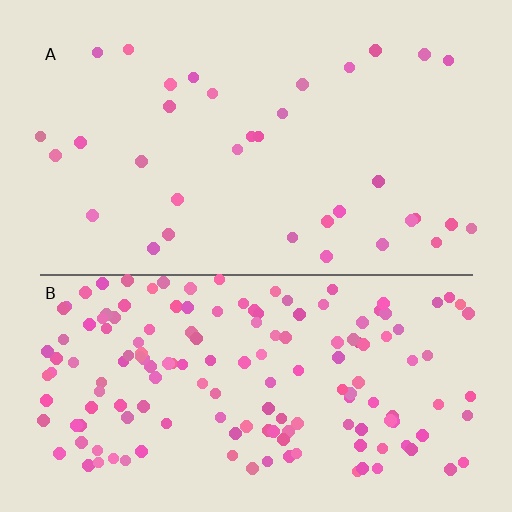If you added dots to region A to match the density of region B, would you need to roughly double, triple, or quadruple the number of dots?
Approximately quadruple.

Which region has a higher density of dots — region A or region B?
B (the bottom).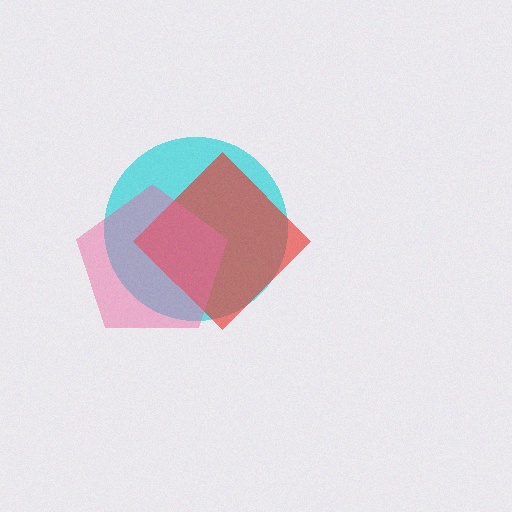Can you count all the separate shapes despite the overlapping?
Yes, there are 3 separate shapes.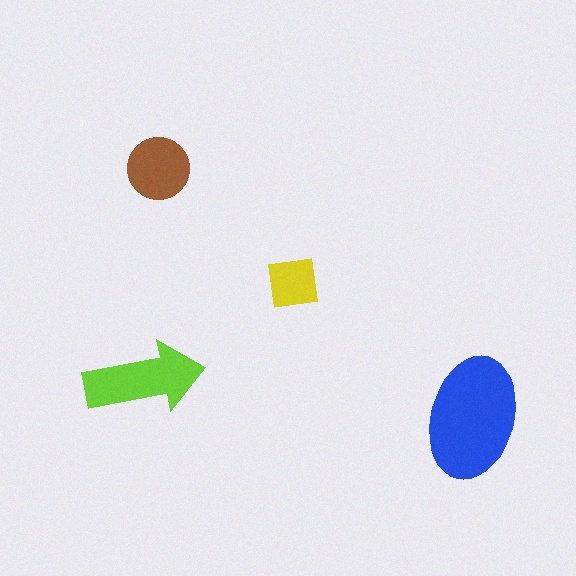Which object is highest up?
The brown circle is topmost.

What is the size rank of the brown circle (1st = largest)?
3rd.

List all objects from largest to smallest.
The blue ellipse, the lime arrow, the brown circle, the yellow square.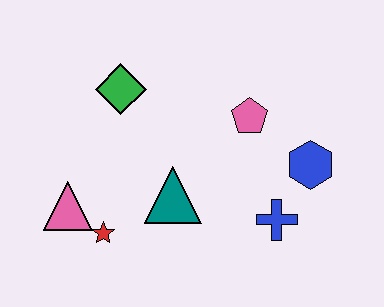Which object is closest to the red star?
The pink triangle is closest to the red star.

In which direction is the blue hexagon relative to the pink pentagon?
The blue hexagon is to the right of the pink pentagon.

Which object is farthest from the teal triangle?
The blue hexagon is farthest from the teal triangle.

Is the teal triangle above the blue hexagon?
No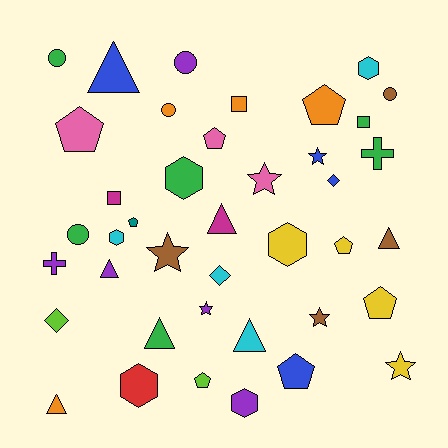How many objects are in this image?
There are 40 objects.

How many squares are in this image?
There are 3 squares.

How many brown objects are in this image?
There are 4 brown objects.